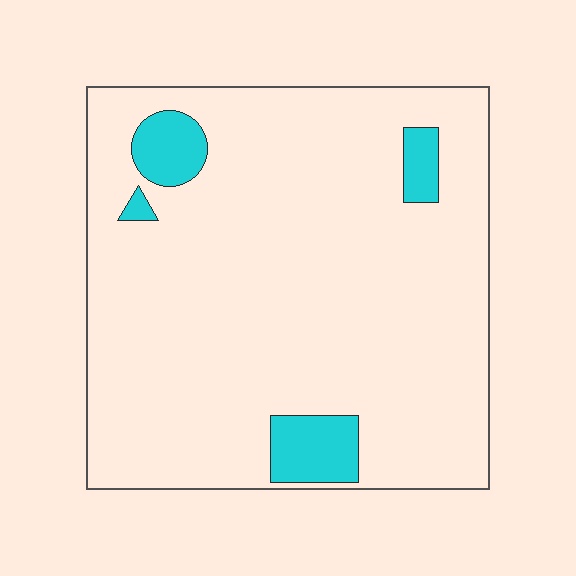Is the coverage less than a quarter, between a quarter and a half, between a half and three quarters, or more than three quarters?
Less than a quarter.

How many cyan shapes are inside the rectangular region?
4.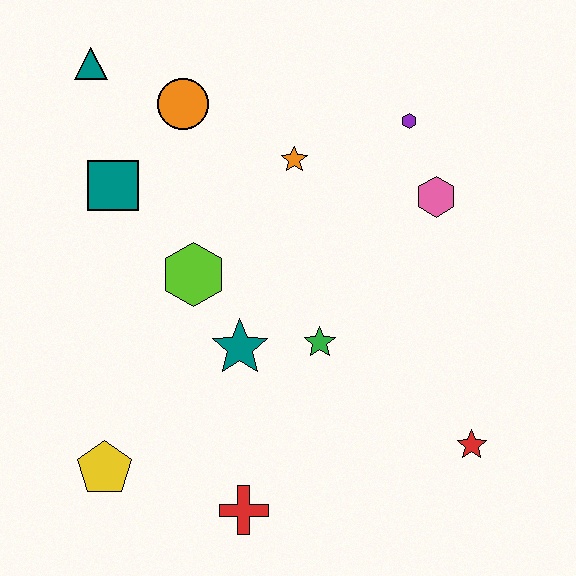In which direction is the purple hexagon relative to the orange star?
The purple hexagon is to the right of the orange star.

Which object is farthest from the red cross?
The teal triangle is farthest from the red cross.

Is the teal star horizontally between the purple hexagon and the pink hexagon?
No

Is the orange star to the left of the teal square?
No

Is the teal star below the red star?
No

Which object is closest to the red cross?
The yellow pentagon is closest to the red cross.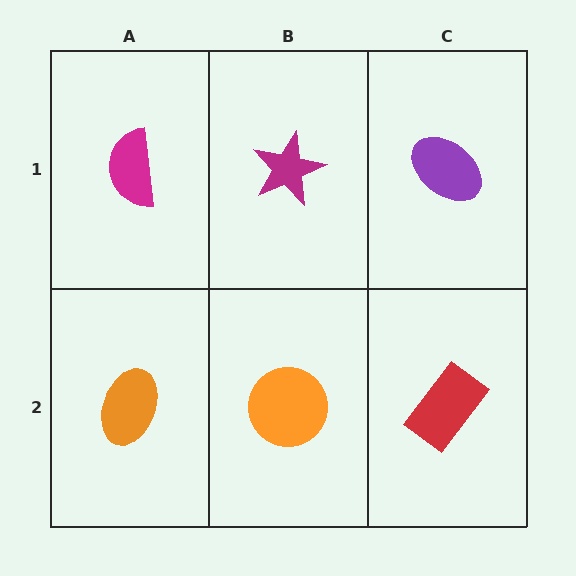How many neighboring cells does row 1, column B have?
3.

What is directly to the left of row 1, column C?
A magenta star.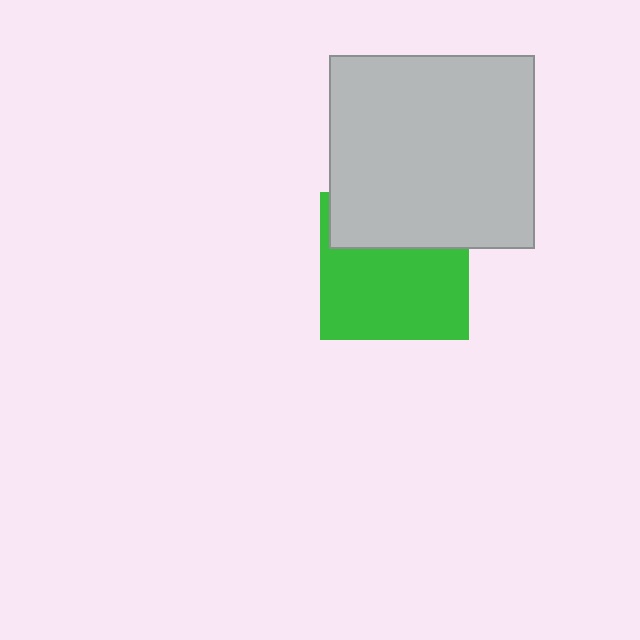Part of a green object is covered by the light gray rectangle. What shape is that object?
It is a square.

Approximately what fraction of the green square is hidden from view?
Roughly 37% of the green square is hidden behind the light gray rectangle.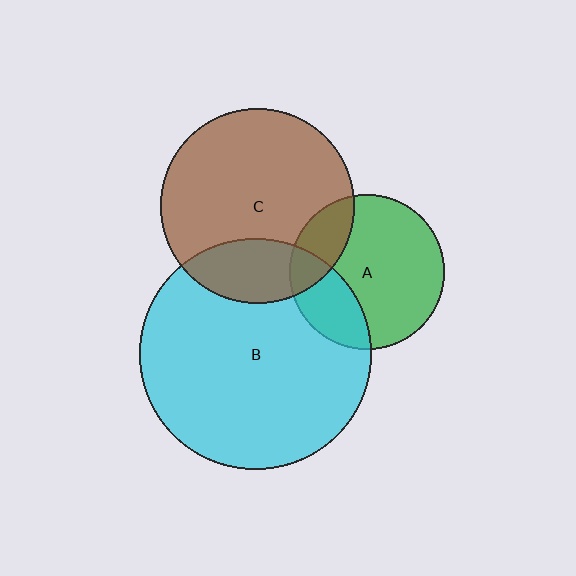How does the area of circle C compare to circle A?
Approximately 1.6 times.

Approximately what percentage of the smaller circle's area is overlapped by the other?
Approximately 20%.